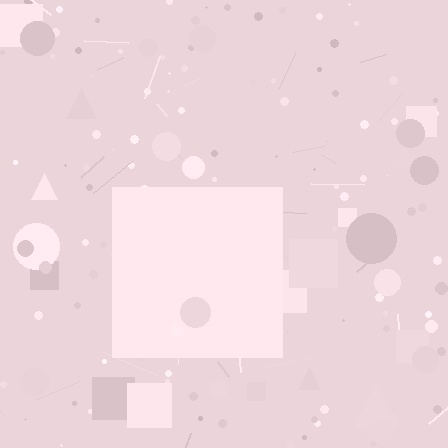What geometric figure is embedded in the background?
A square is embedded in the background.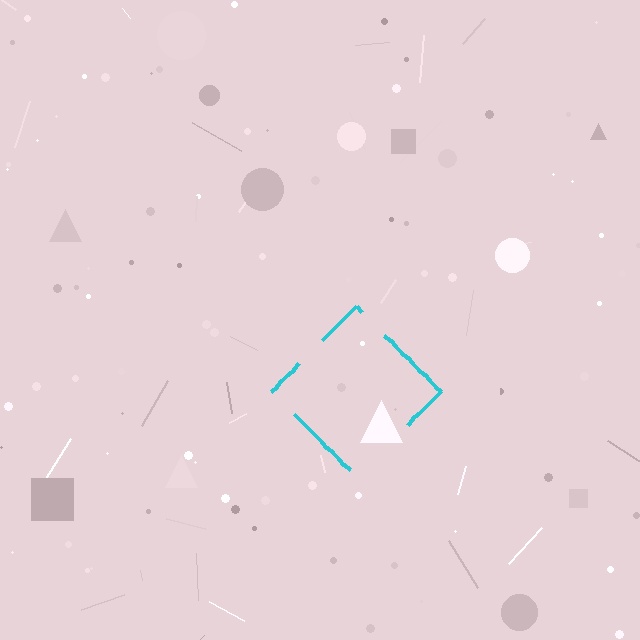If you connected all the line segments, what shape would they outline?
They would outline a diamond.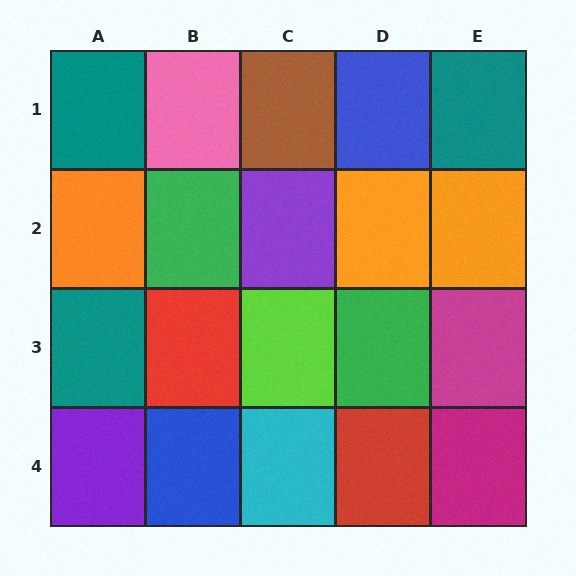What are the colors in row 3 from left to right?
Teal, red, lime, green, magenta.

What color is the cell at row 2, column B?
Green.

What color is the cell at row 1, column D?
Blue.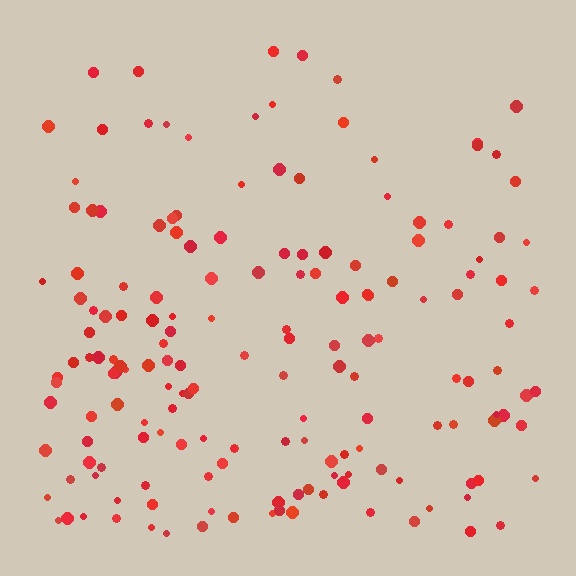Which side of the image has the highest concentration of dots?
The bottom.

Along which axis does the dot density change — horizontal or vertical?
Vertical.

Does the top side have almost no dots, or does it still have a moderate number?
Still a moderate number, just noticeably fewer than the bottom.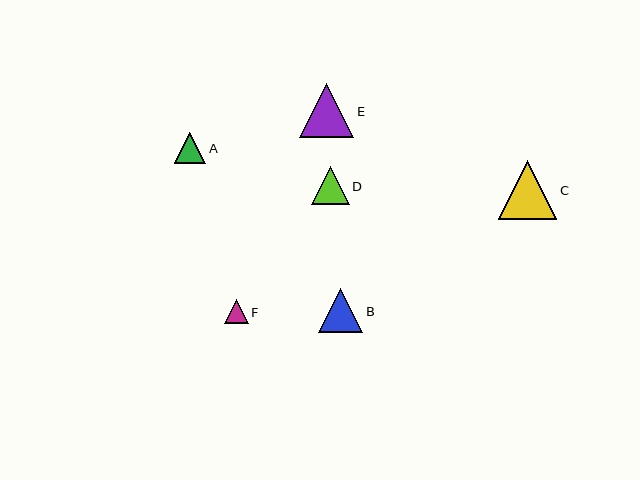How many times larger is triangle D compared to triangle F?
Triangle D is approximately 1.6 times the size of triangle F.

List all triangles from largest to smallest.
From largest to smallest: C, E, B, D, A, F.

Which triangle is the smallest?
Triangle F is the smallest with a size of approximately 24 pixels.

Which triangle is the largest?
Triangle C is the largest with a size of approximately 59 pixels.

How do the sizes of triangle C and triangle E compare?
Triangle C and triangle E are approximately the same size.